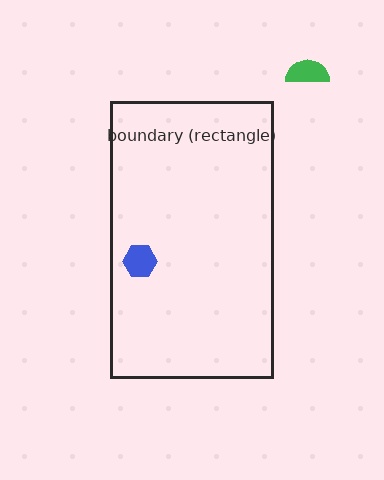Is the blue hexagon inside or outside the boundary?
Inside.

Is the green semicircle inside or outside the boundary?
Outside.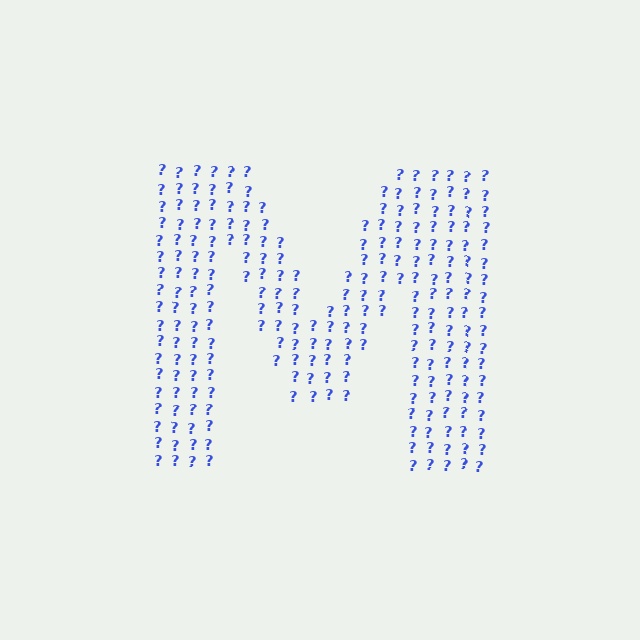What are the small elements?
The small elements are question marks.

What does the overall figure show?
The overall figure shows the letter M.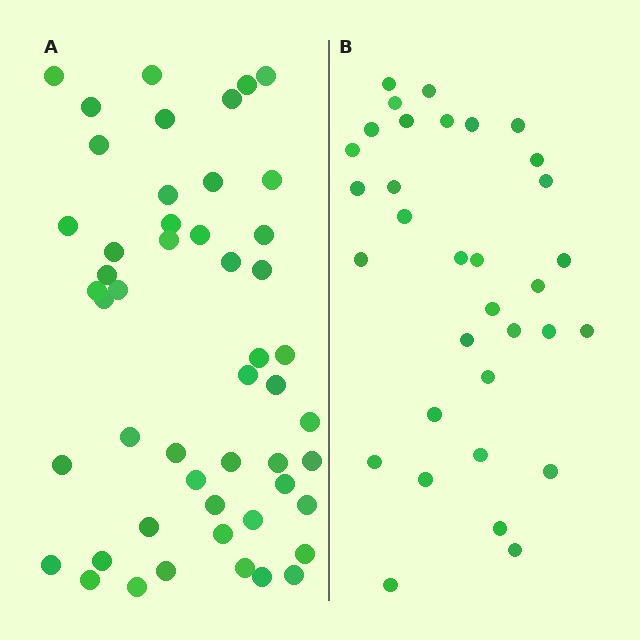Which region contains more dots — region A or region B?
Region A (the left region) has more dots.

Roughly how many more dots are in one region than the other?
Region A has approximately 15 more dots than region B.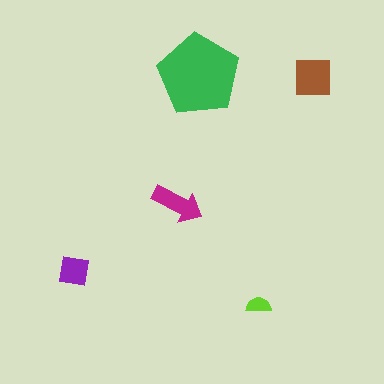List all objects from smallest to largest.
The lime semicircle, the purple square, the magenta arrow, the brown square, the green pentagon.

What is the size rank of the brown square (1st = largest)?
2nd.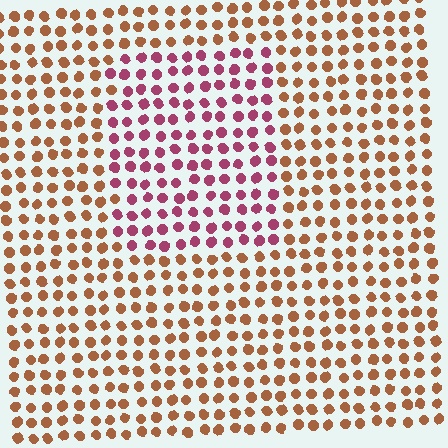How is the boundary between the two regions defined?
The boundary is defined purely by a slight shift in hue (about 49 degrees). Spacing, size, and orientation are identical on both sides.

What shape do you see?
I see a rectangle.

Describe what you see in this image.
The image is filled with small brown elements in a uniform arrangement. A rectangle-shaped region is visible where the elements are tinted to a slightly different hue, forming a subtle color boundary.